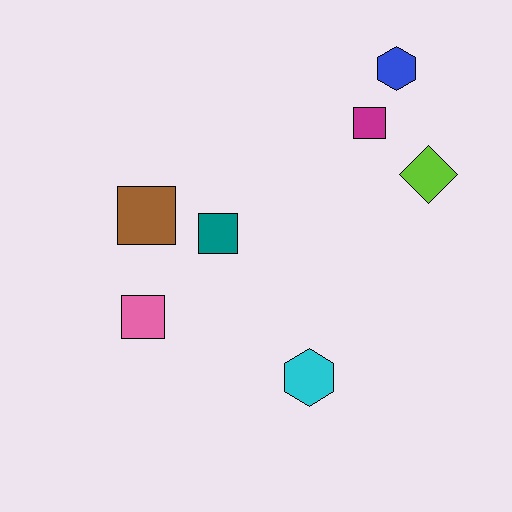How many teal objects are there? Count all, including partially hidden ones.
There is 1 teal object.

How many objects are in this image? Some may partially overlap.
There are 7 objects.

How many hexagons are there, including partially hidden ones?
There are 2 hexagons.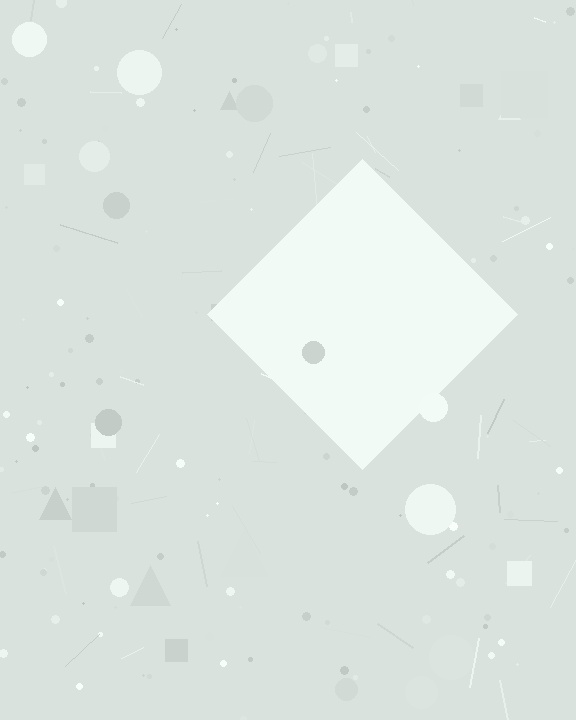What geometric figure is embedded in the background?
A diamond is embedded in the background.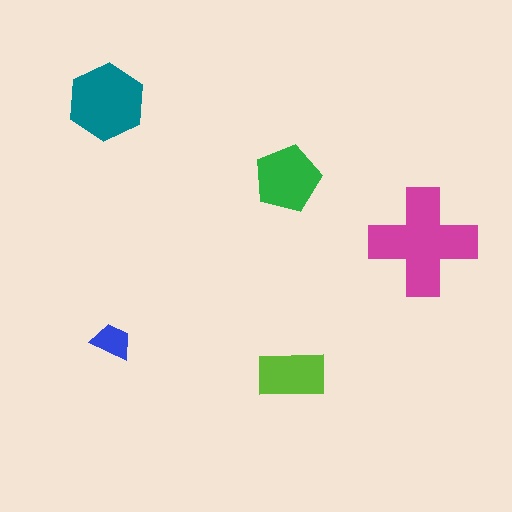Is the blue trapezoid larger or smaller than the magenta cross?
Smaller.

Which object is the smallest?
The blue trapezoid.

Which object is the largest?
The magenta cross.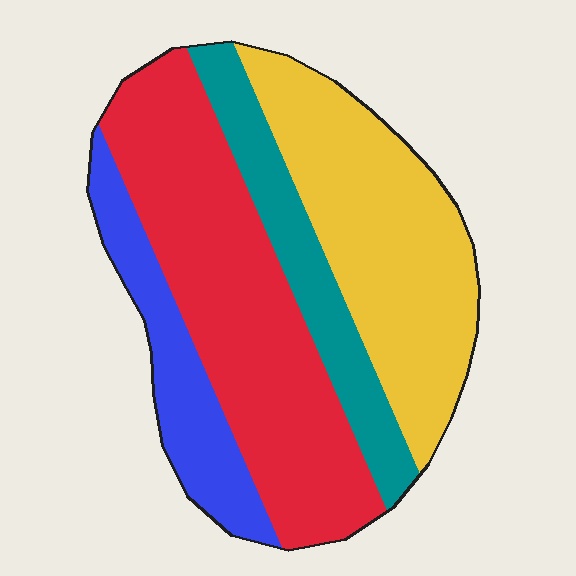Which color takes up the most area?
Red, at roughly 40%.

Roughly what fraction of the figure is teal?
Teal takes up less than a quarter of the figure.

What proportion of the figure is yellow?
Yellow takes up about one third (1/3) of the figure.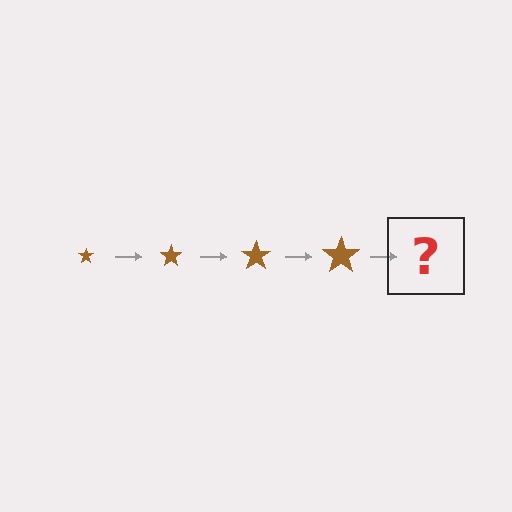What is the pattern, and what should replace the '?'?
The pattern is that the star gets progressively larger each step. The '?' should be a brown star, larger than the previous one.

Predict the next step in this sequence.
The next step is a brown star, larger than the previous one.